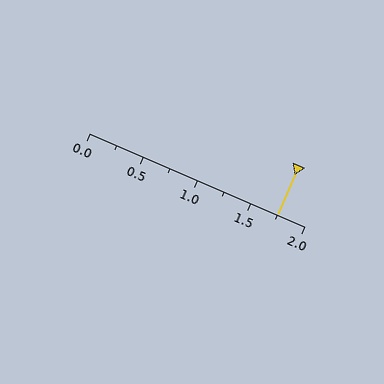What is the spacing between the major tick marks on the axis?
The major ticks are spaced 0.5 apart.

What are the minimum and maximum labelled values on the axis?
The axis runs from 0.0 to 2.0.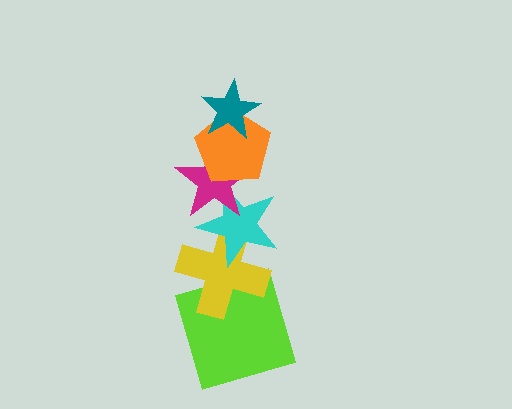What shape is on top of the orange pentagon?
The teal star is on top of the orange pentagon.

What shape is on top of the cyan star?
The magenta star is on top of the cyan star.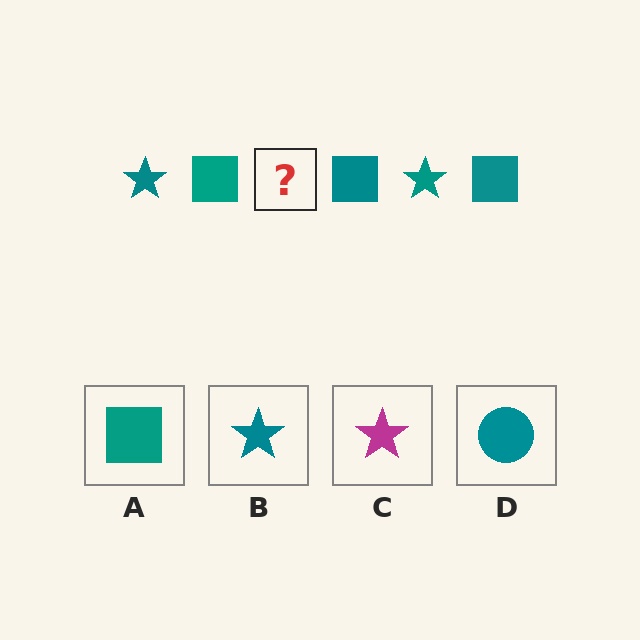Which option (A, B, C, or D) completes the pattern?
B.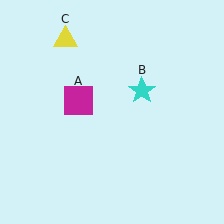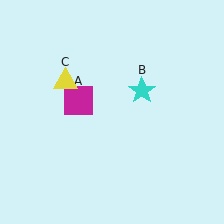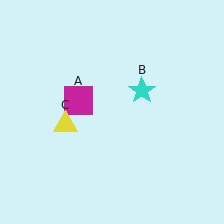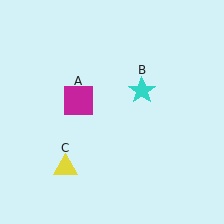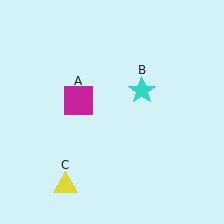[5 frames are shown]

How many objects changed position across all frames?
1 object changed position: yellow triangle (object C).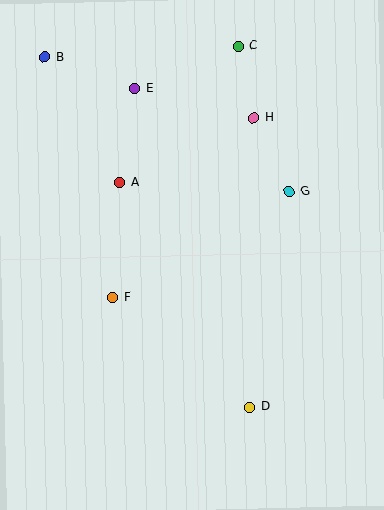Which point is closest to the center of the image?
Point F at (113, 297) is closest to the center.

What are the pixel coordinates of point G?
Point G is at (289, 192).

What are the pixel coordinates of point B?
Point B is at (45, 57).